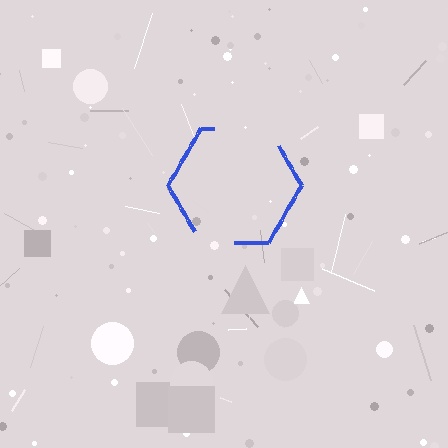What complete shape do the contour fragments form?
The contour fragments form a hexagon.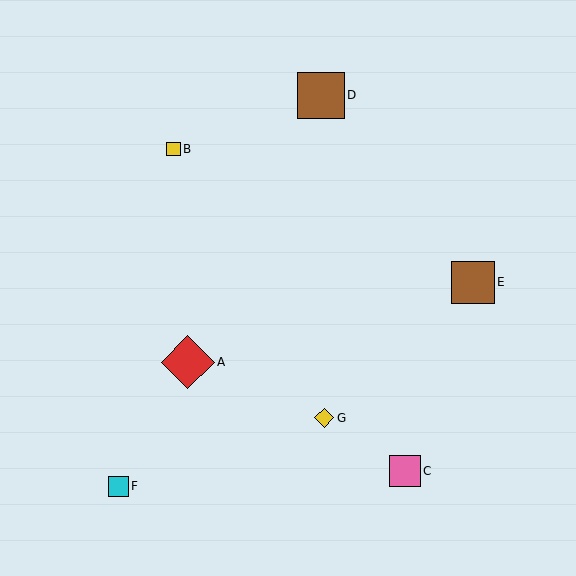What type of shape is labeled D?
Shape D is a brown square.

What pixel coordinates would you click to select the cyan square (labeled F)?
Click at (118, 486) to select the cyan square F.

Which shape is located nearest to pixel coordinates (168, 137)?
The yellow square (labeled B) at (174, 149) is nearest to that location.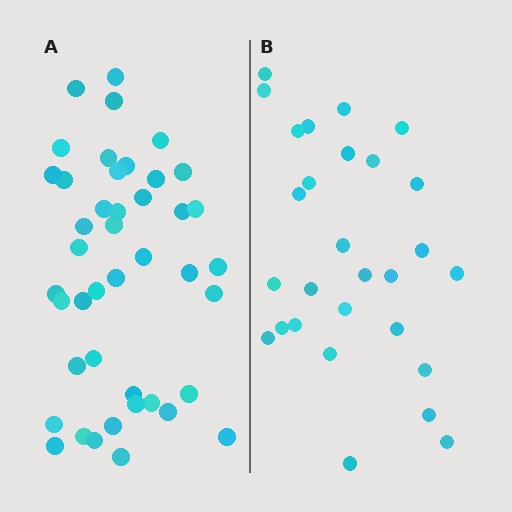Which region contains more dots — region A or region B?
Region A (the left region) has more dots.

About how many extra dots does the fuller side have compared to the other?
Region A has approximately 15 more dots than region B.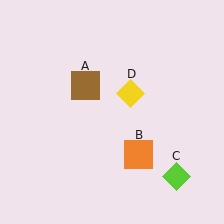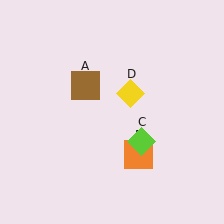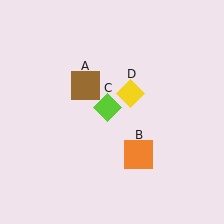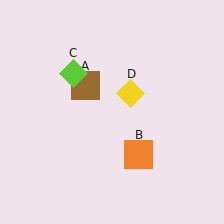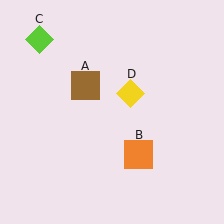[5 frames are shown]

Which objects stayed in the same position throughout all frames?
Brown square (object A) and orange square (object B) and yellow diamond (object D) remained stationary.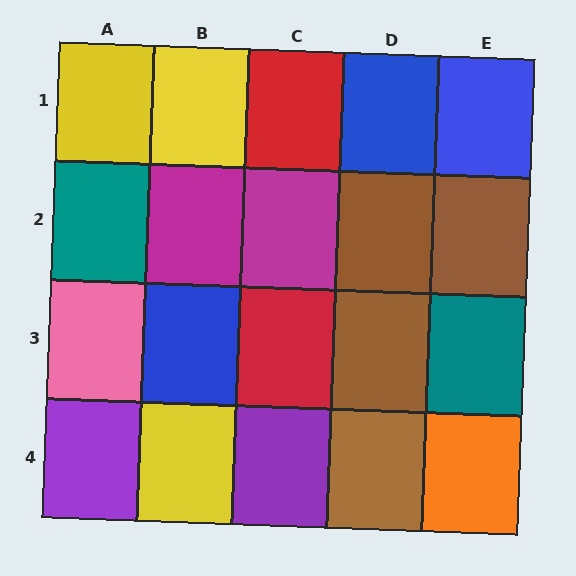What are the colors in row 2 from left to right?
Teal, magenta, magenta, brown, brown.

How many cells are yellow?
3 cells are yellow.